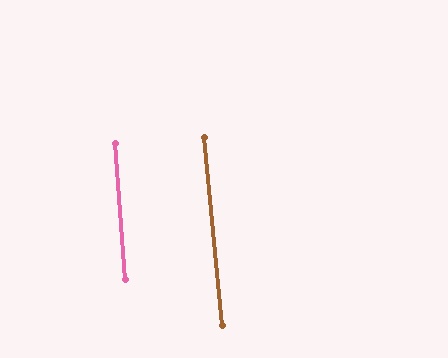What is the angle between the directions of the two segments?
Approximately 1 degree.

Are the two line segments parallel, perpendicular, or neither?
Parallel — their directions differ by only 1.3°.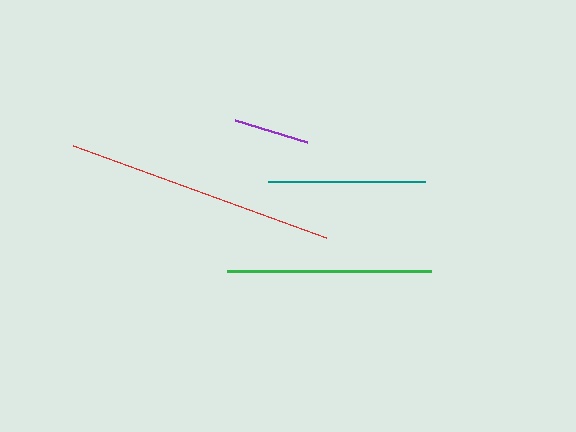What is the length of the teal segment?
The teal segment is approximately 157 pixels long.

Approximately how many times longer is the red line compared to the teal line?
The red line is approximately 1.7 times the length of the teal line.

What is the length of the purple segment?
The purple segment is approximately 76 pixels long.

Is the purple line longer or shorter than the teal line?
The teal line is longer than the purple line.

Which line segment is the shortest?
The purple line is the shortest at approximately 76 pixels.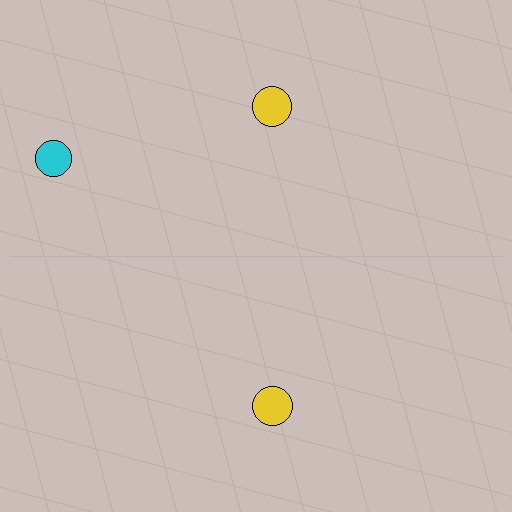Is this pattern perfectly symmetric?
No, the pattern is not perfectly symmetric. A cyan circle is missing from the bottom side.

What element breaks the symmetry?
A cyan circle is missing from the bottom side.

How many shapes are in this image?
There are 3 shapes in this image.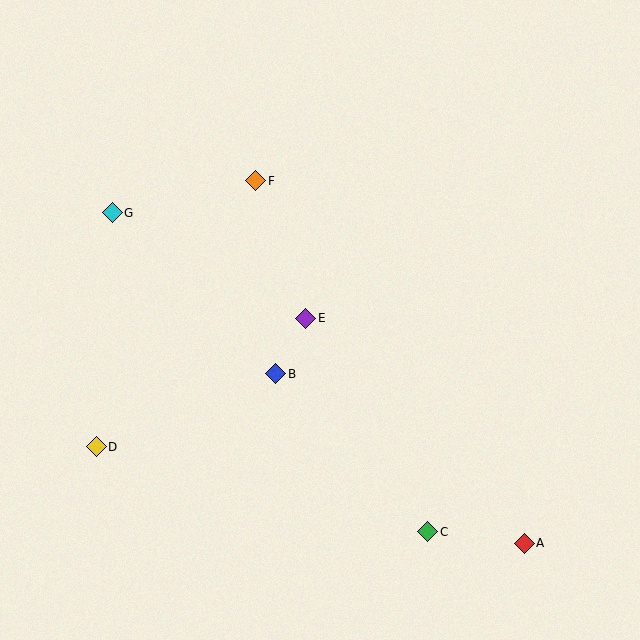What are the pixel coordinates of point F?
Point F is at (256, 181).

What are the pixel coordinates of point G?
Point G is at (112, 213).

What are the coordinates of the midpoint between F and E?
The midpoint between F and E is at (281, 249).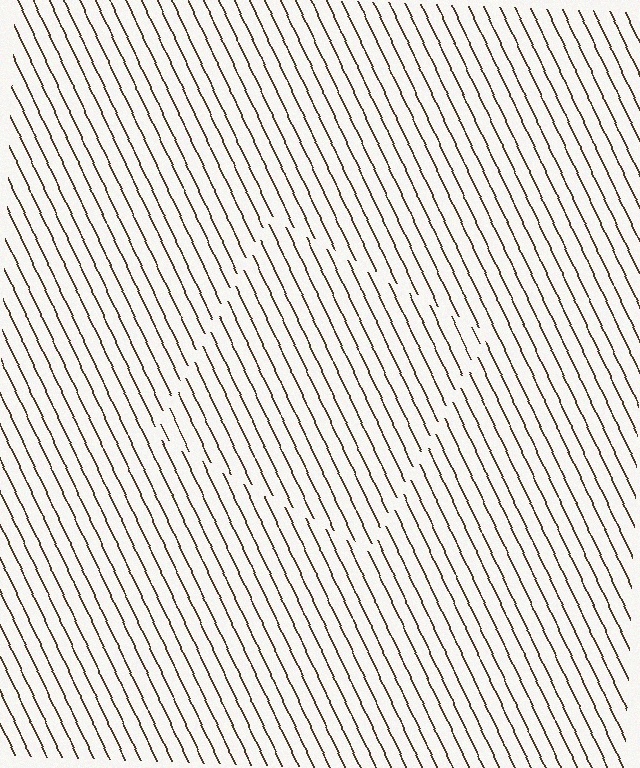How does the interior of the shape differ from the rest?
The interior of the shape contains the same grating, shifted by half a period — the contour is defined by the phase discontinuity where line-ends from the inner and outer gratings abut.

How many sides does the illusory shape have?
4 sides — the line-ends trace a square.